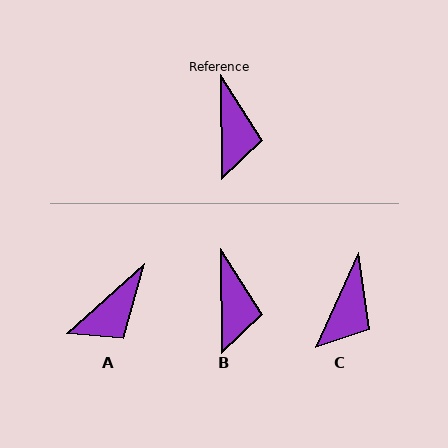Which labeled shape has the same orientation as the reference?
B.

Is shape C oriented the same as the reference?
No, it is off by about 24 degrees.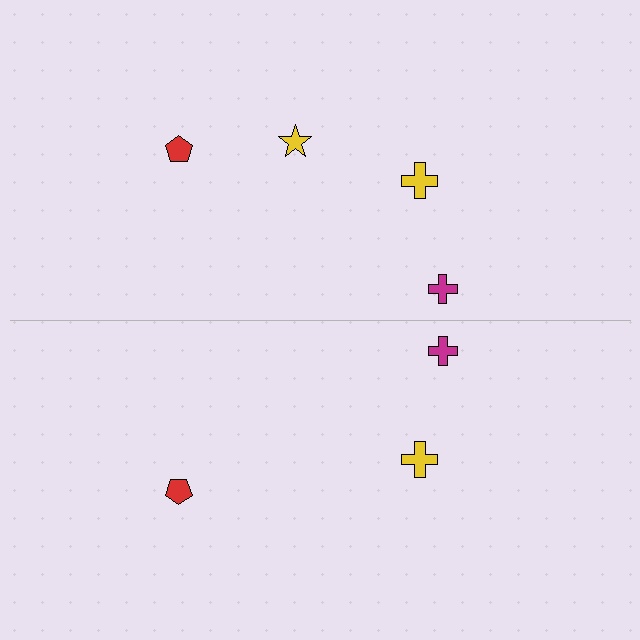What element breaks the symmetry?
A yellow star is missing from the bottom side.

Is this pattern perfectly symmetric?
No, the pattern is not perfectly symmetric. A yellow star is missing from the bottom side.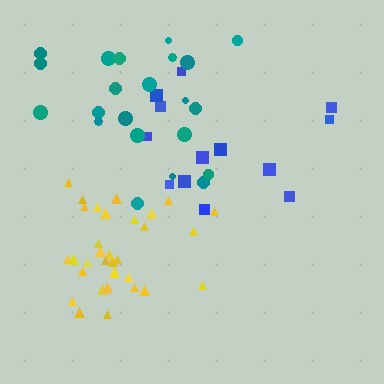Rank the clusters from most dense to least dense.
yellow, teal, blue.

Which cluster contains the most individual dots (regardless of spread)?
Yellow (32).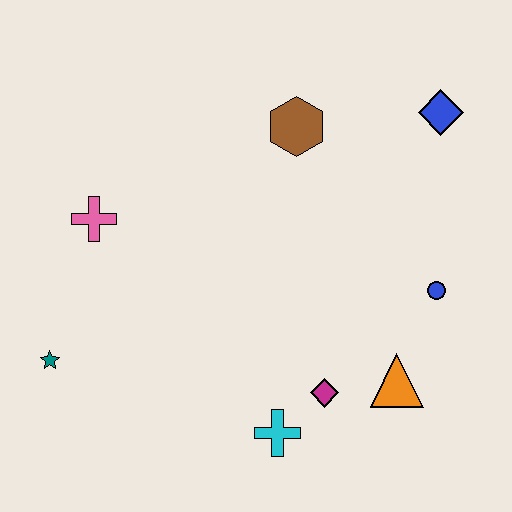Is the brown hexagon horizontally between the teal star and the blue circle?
Yes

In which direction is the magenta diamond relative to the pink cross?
The magenta diamond is to the right of the pink cross.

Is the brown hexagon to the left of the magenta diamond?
Yes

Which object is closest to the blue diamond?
The brown hexagon is closest to the blue diamond.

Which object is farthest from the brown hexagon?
The teal star is farthest from the brown hexagon.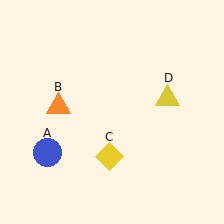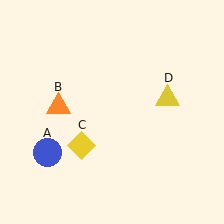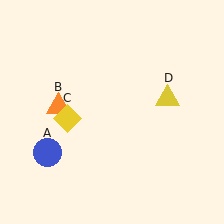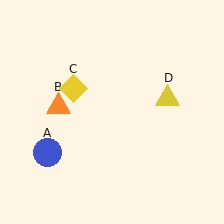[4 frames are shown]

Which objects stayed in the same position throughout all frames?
Blue circle (object A) and orange triangle (object B) and yellow triangle (object D) remained stationary.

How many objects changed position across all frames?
1 object changed position: yellow diamond (object C).